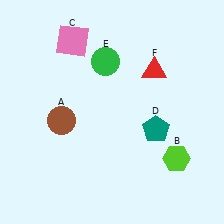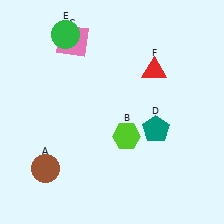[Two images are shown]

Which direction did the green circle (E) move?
The green circle (E) moved left.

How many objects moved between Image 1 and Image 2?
3 objects moved between the two images.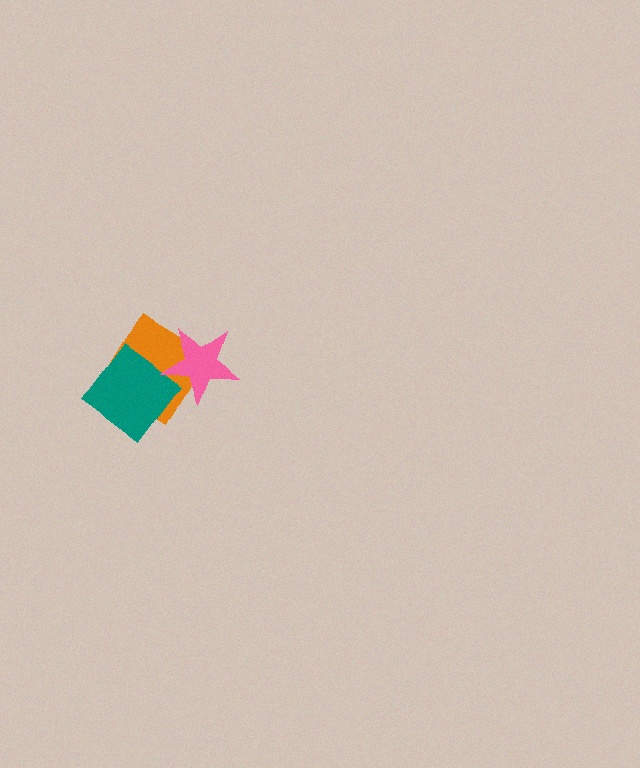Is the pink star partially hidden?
No, no other shape covers it.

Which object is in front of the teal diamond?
The pink star is in front of the teal diamond.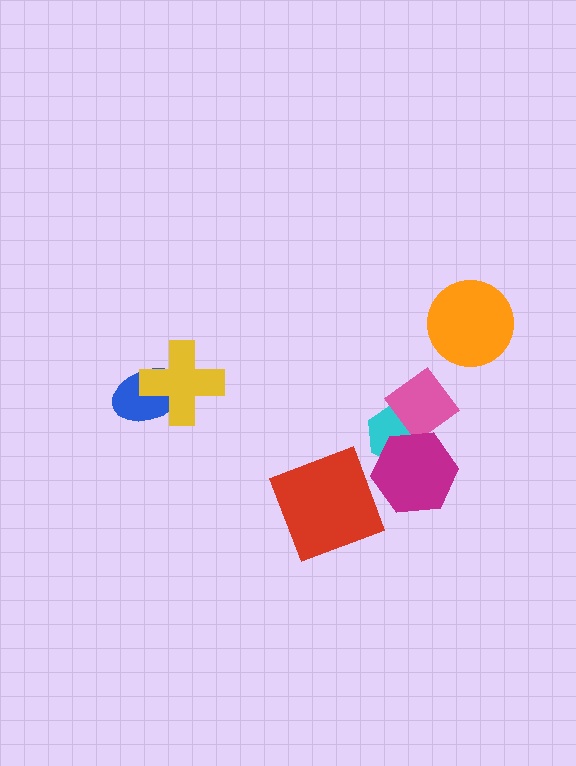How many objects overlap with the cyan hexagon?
2 objects overlap with the cyan hexagon.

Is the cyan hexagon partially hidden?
Yes, it is partially covered by another shape.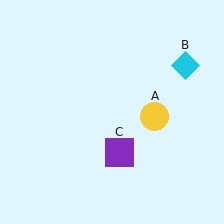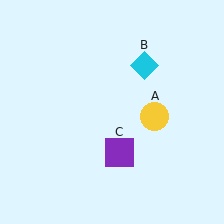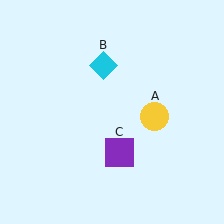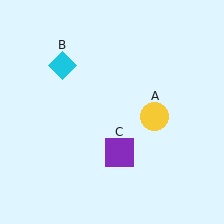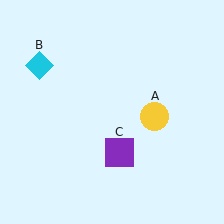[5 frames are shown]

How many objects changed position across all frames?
1 object changed position: cyan diamond (object B).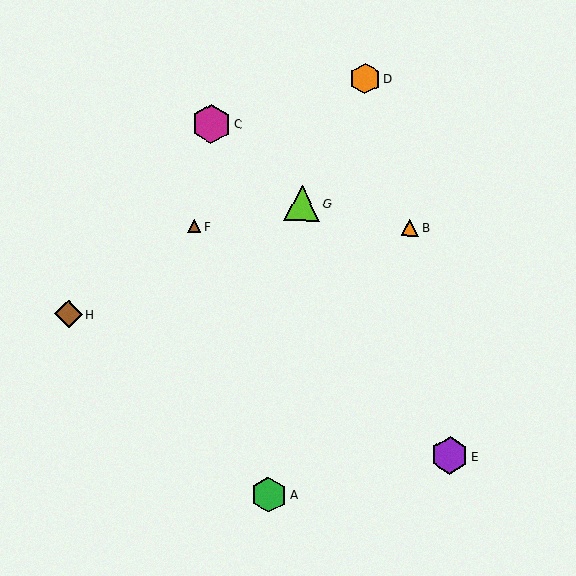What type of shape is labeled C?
Shape C is a magenta hexagon.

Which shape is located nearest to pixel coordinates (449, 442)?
The purple hexagon (labeled E) at (450, 455) is nearest to that location.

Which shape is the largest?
The magenta hexagon (labeled C) is the largest.